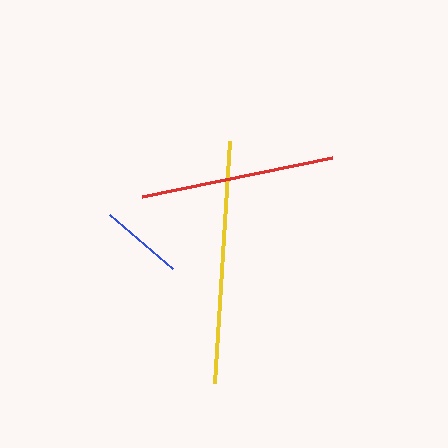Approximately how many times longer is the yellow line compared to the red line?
The yellow line is approximately 1.3 times the length of the red line.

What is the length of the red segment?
The red segment is approximately 194 pixels long.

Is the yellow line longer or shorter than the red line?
The yellow line is longer than the red line.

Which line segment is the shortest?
The blue line is the shortest at approximately 83 pixels.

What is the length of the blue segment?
The blue segment is approximately 83 pixels long.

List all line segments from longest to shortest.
From longest to shortest: yellow, red, blue.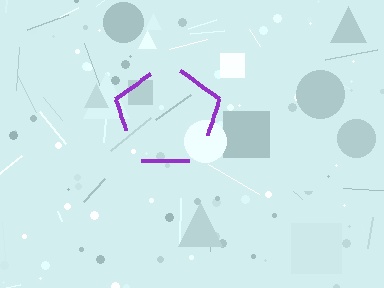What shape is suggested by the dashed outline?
The dashed outline suggests a pentagon.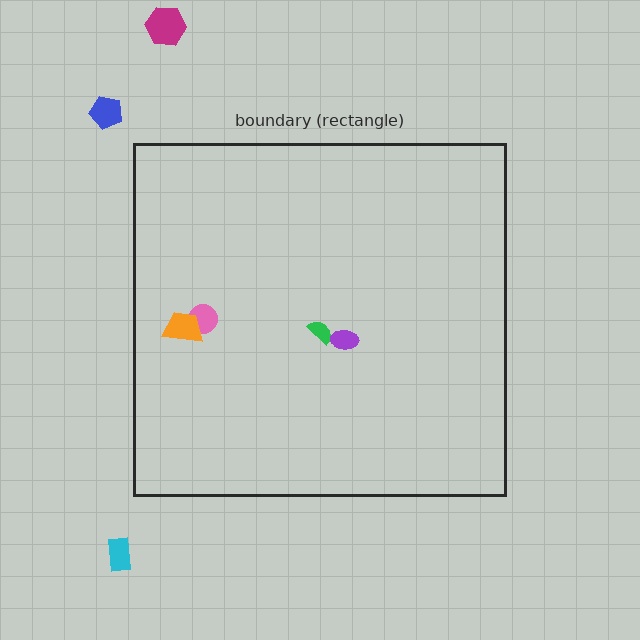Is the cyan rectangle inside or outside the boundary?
Outside.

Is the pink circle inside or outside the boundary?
Inside.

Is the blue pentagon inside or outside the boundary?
Outside.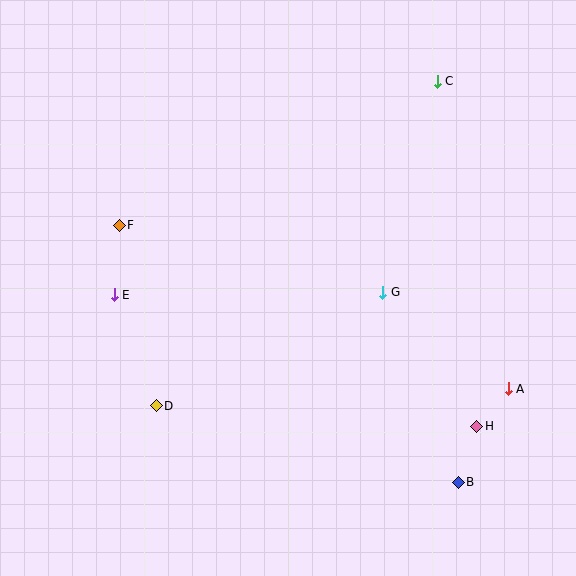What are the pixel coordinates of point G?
Point G is at (383, 292).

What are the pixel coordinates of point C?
Point C is at (437, 81).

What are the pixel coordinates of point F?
Point F is at (119, 225).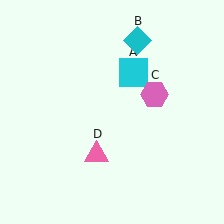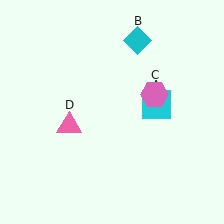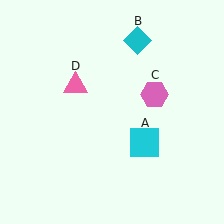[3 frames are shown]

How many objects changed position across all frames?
2 objects changed position: cyan square (object A), pink triangle (object D).